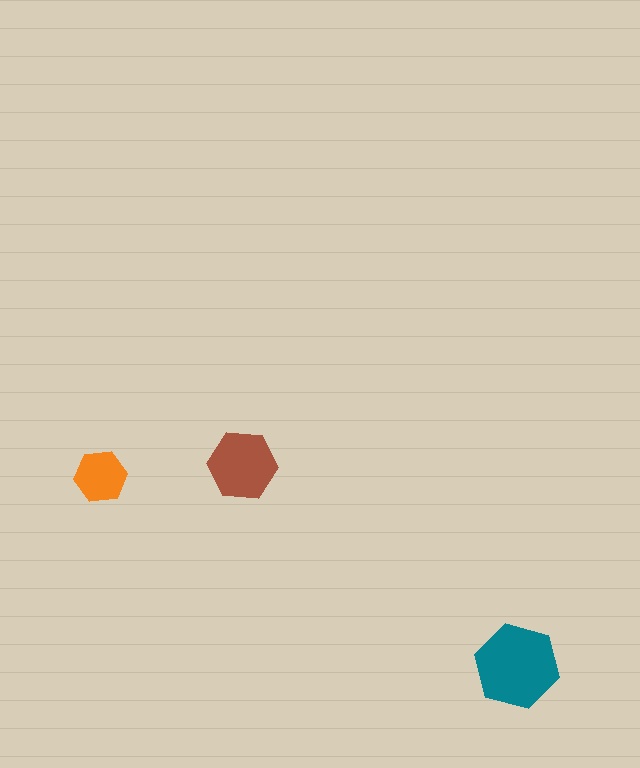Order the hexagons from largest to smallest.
the teal one, the brown one, the orange one.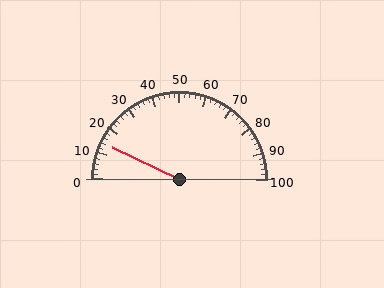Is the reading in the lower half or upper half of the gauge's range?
The reading is in the lower half of the range (0 to 100).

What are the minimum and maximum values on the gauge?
The gauge ranges from 0 to 100.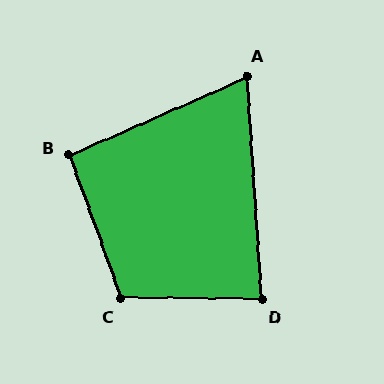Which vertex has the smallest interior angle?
A, at approximately 70 degrees.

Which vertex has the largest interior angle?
C, at approximately 110 degrees.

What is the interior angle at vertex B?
Approximately 94 degrees (approximately right).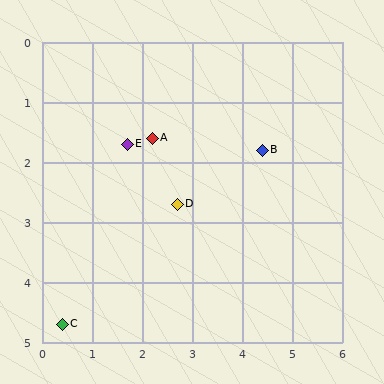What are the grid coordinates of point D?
Point D is at approximately (2.7, 2.7).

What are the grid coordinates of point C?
Point C is at approximately (0.4, 4.7).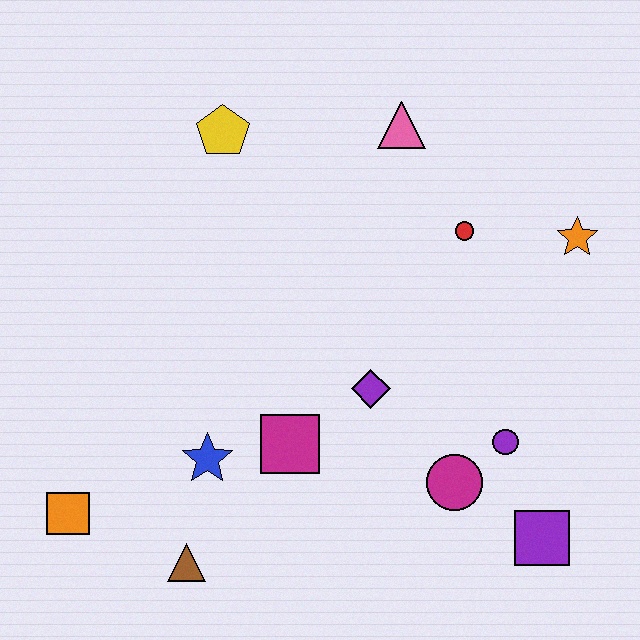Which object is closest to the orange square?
The brown triangle is closest to the orange square.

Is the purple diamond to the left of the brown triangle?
No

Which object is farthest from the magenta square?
The orange star is farthest from the magenta square.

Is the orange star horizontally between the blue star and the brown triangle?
No